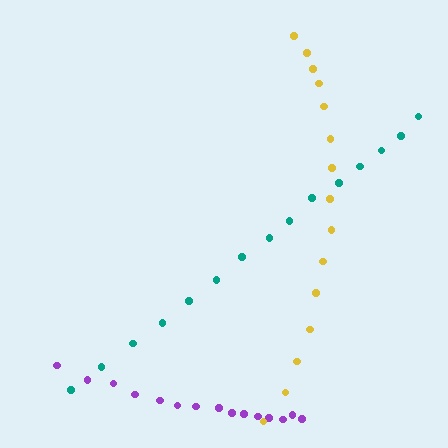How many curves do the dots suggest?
There are 3 distinct paths.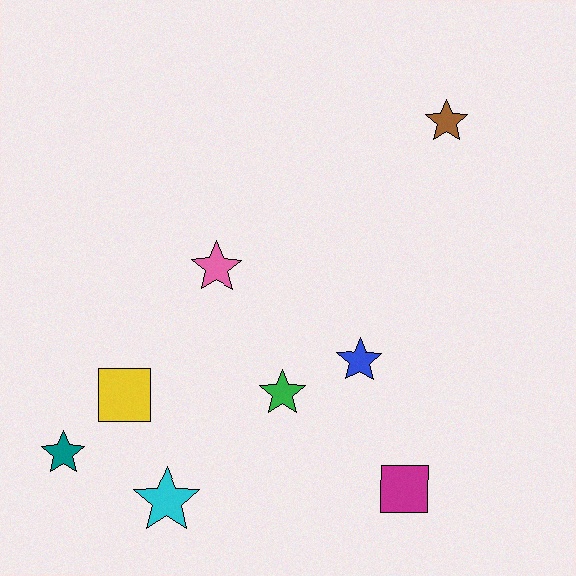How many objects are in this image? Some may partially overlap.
There are 8 objects.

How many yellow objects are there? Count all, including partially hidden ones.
There is 1 yellow object.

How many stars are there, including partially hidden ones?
There are 6 stars.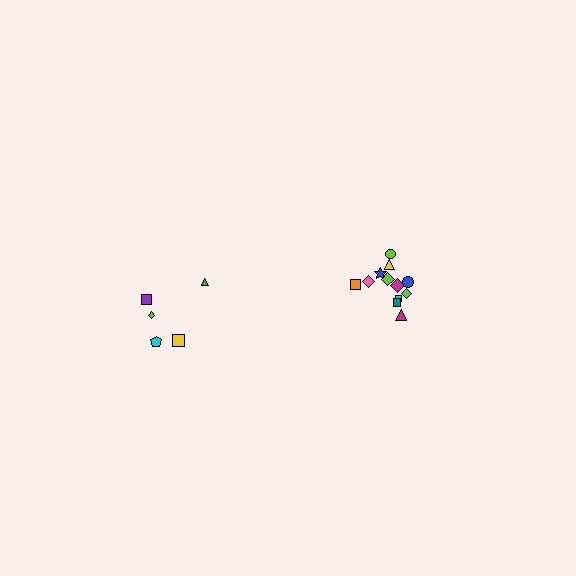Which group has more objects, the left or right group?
The right group.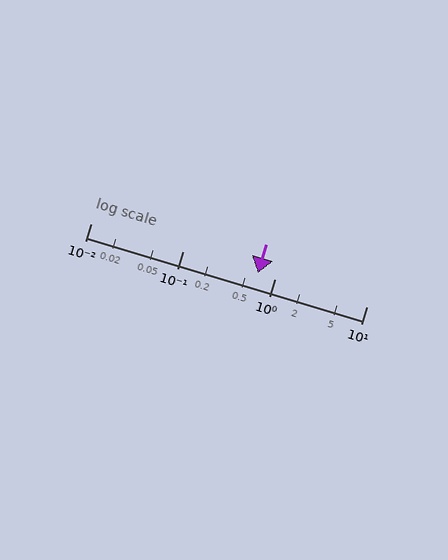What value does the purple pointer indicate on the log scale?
The pointer indicates approximately 0.66.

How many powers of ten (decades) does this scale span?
The scale spans 3 decades, from 0.01 to 10.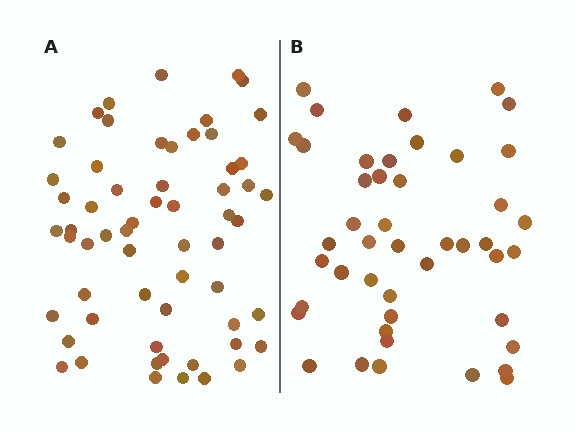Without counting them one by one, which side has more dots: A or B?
Region A (the left region) has more dots.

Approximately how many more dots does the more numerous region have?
Region A has approximately 15 more dots than region B.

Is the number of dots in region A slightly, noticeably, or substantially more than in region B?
Region A has noticeably more, but not dramatically so. The ratio is roughly 1.3 to 1.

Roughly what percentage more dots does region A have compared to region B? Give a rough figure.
About 35% more.